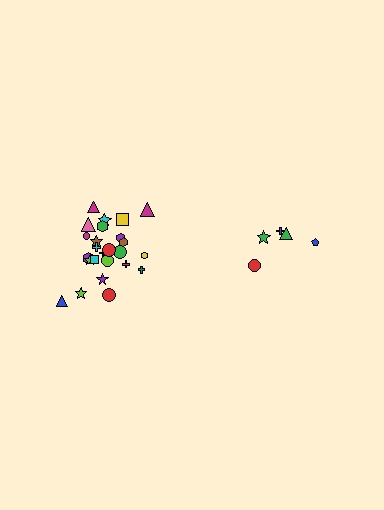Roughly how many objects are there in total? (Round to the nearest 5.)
Roughly 30 objects in total.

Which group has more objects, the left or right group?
The left group.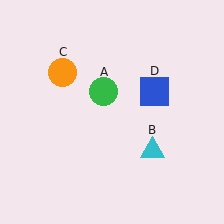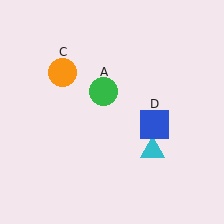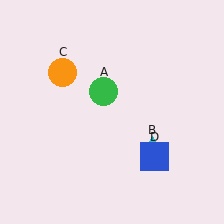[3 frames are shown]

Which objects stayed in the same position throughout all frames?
Green circle (object A) and cyan triangle (object B) and orange circle (object C) remained stationary.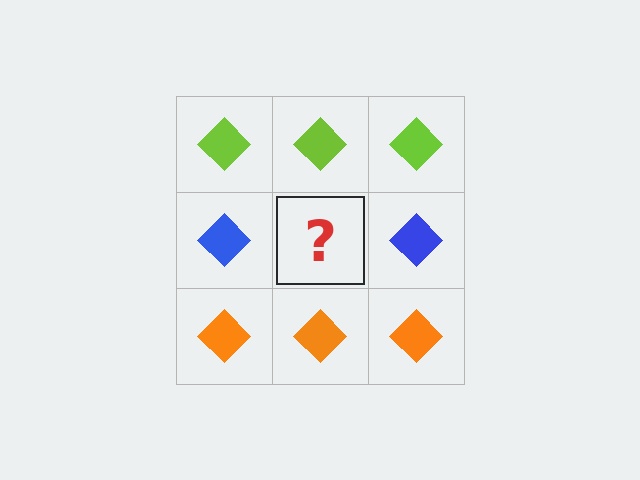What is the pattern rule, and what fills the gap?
The rule is that each row has a consistent color. The gap should be filled with a blue diamond.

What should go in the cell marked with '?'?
The missing cell should contain a blue diamond.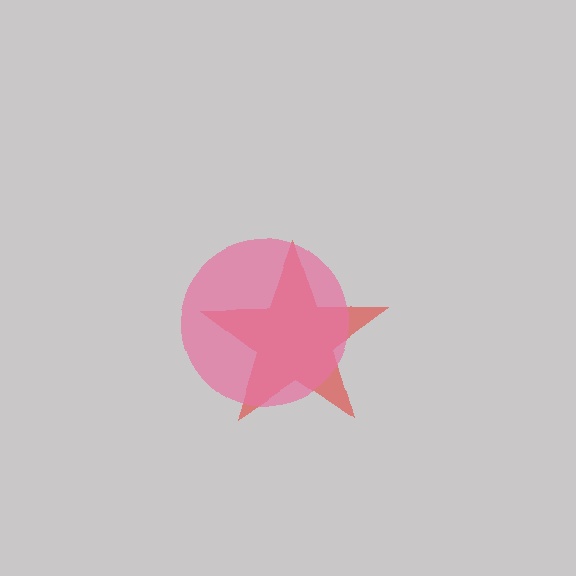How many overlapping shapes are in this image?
There are 2 overlapping shapes in the image.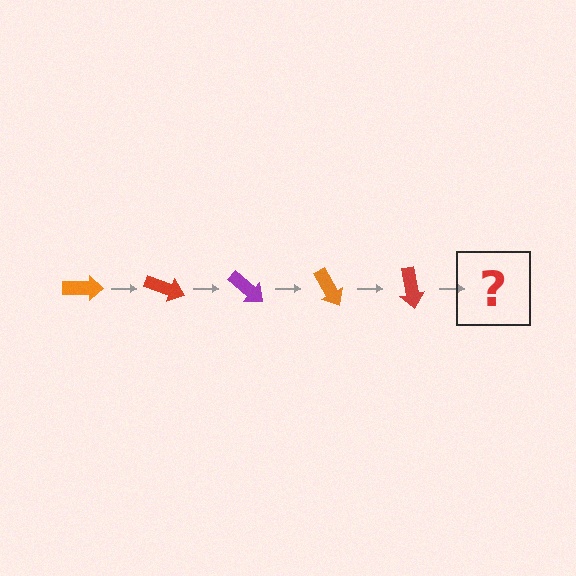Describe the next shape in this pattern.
It should be a purple arrow, rotated 100 degrees from the start.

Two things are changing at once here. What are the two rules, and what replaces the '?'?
The two rules are that it rotates 20 degrees each step and the color cycles through orange, red, and purple. The '?' should be a purple arrow, rotated 100 degrees from the start.